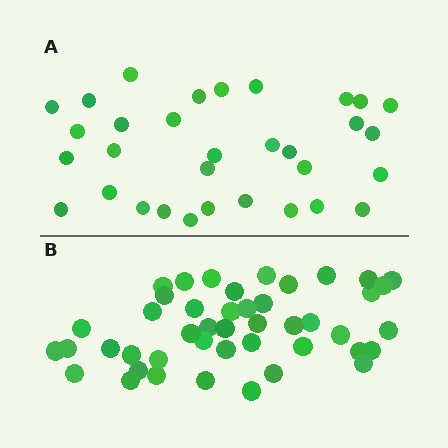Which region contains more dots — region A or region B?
Region B (the bottom region) has more dots.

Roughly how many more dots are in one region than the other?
Region B has approximately 15 more dots than region A.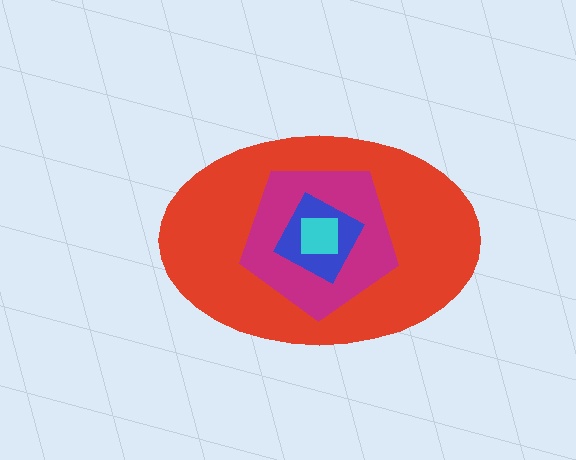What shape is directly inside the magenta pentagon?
The blue diamond.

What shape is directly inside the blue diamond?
The cyan square.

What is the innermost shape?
The cyan square.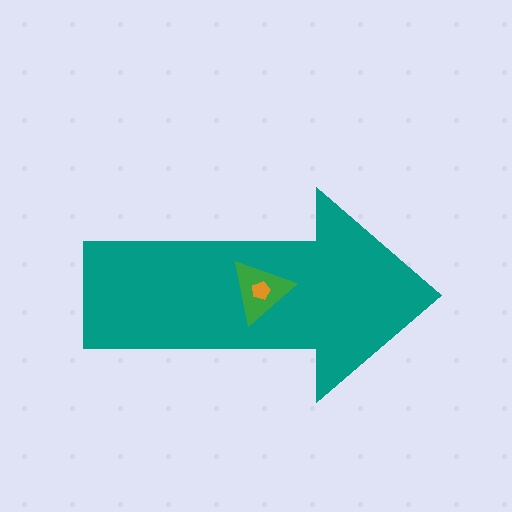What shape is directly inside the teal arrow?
The green triangle.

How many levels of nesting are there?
3.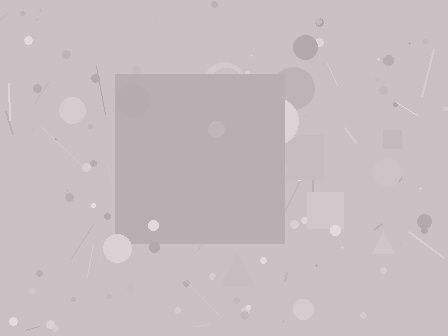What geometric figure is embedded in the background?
A square is embedded in the background.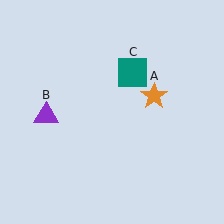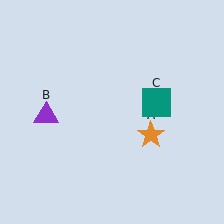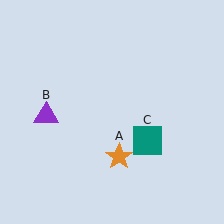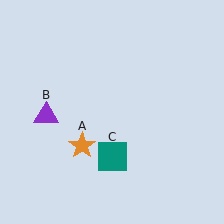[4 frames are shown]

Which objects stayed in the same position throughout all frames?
Purple triangle (object B) remained stationary.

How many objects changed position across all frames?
2 objects changed position: orange star (object A), teal square (object C).